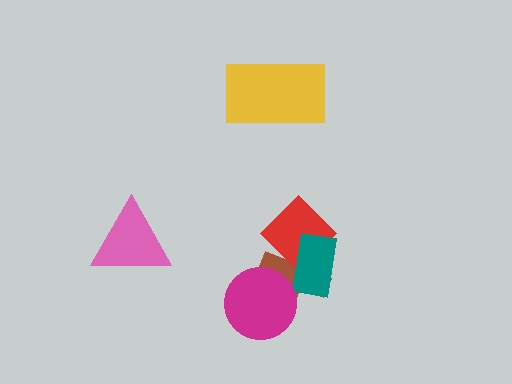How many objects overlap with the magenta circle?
1 object overlaps with the magenta circle.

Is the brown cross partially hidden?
Yes, it is partially covered by another shape.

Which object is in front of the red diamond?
The teal rectangle is in front of the red diamond.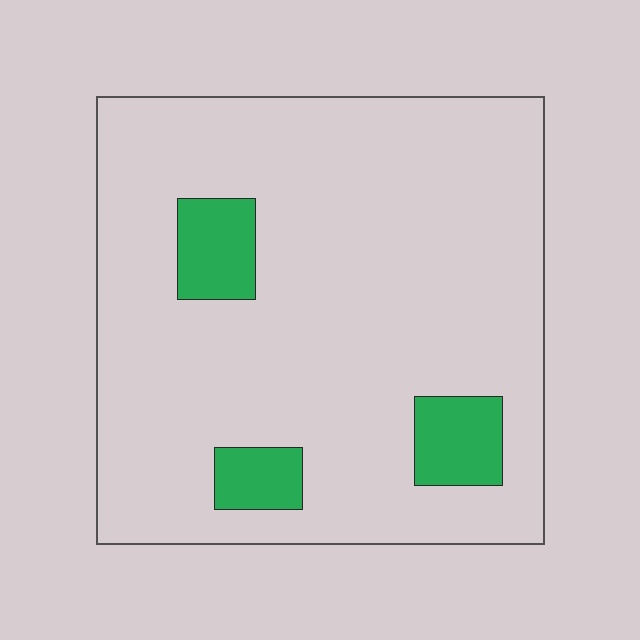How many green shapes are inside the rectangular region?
3.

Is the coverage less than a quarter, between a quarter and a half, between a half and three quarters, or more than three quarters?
Less than a quarter.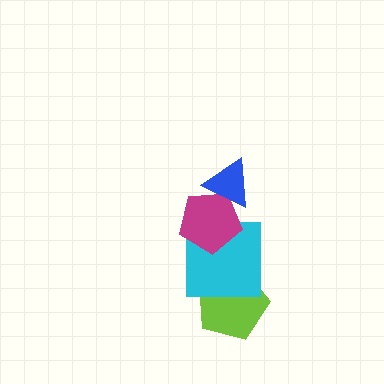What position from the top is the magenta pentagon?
The magenta pentagon is 2nd from the top.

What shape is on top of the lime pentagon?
The cyan square is on top of the lime pentagon.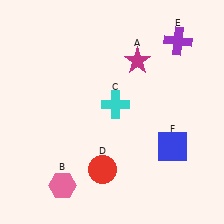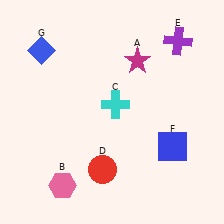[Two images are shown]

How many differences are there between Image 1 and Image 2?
There is 1 difference between the two images.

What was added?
A blue diamond (G) was added in Image 2.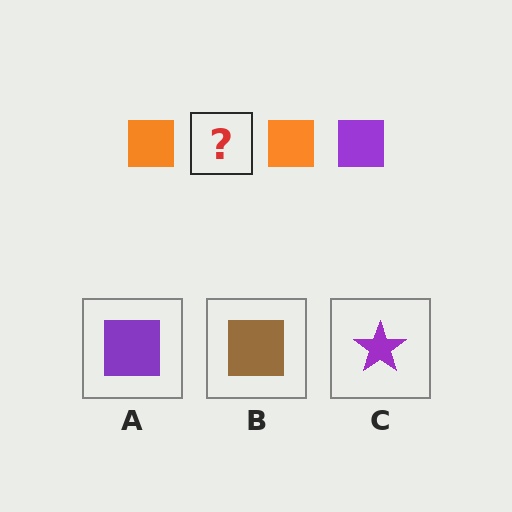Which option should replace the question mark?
Option A.